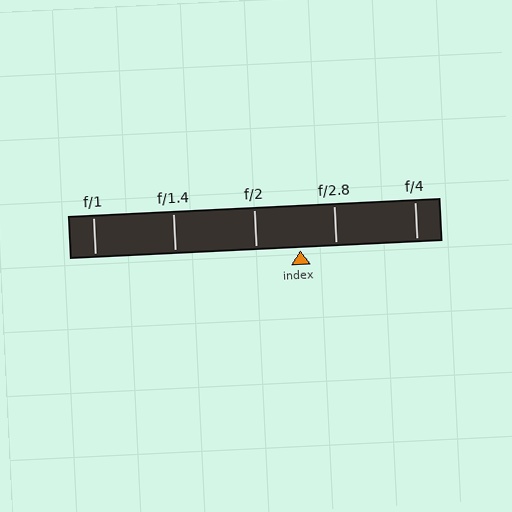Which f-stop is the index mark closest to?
The index mark is closest to f/2.8.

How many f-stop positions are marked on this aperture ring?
There are 5 f-stop positions marked.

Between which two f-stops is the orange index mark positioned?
The index mark is between f/2 and f/2.8.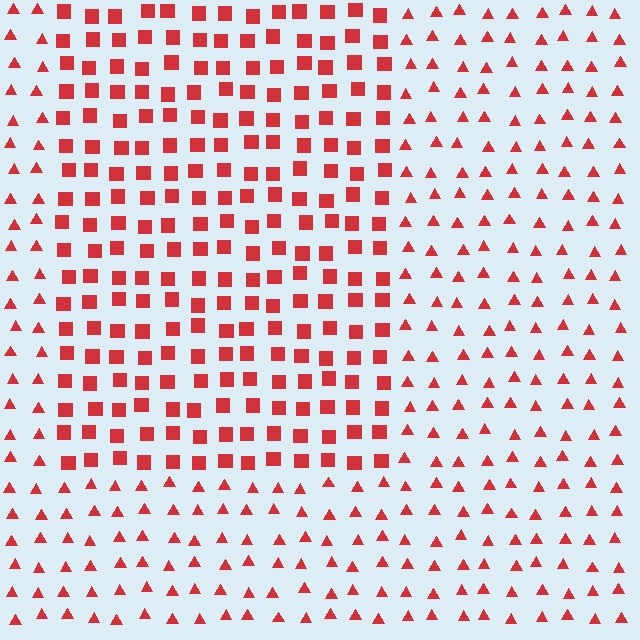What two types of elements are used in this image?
The image uses squares inside the rectangle region and triangles outside it.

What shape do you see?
I see a rectangle.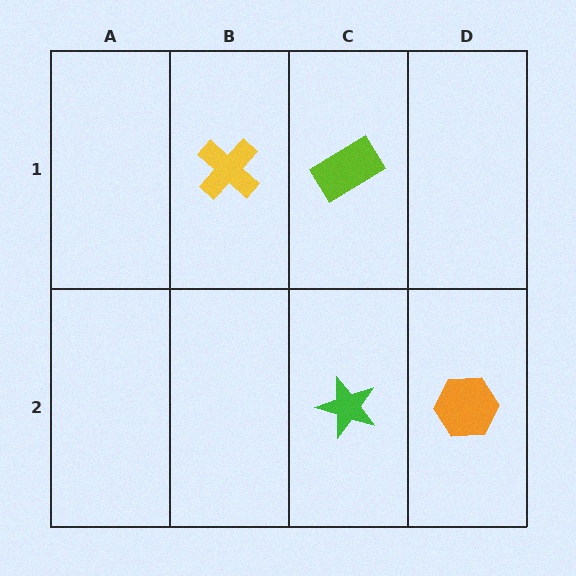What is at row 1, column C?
A lime rectangle.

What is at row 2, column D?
An orange hexagon.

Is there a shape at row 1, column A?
No, that cell is empty.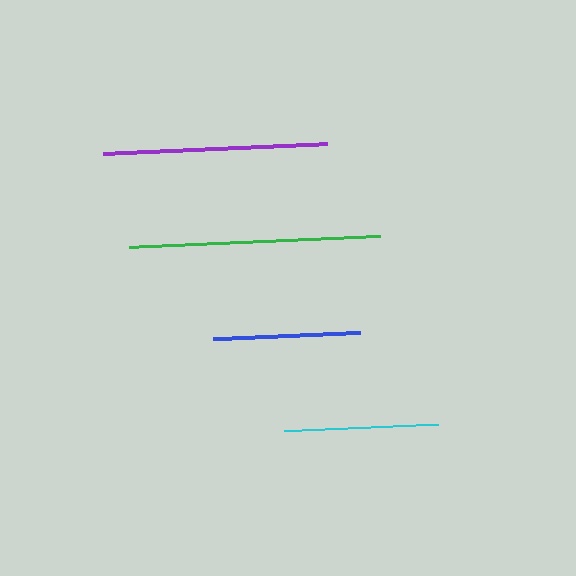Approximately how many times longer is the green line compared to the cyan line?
The green line is approximately 1.6 times the length of the cyan line.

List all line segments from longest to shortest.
From longest to shortest: green, purple, cyan, blue.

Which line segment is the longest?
The green line is the longest at approximately 251 pixels.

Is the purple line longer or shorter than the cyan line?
The purple line is longer than the cyan line.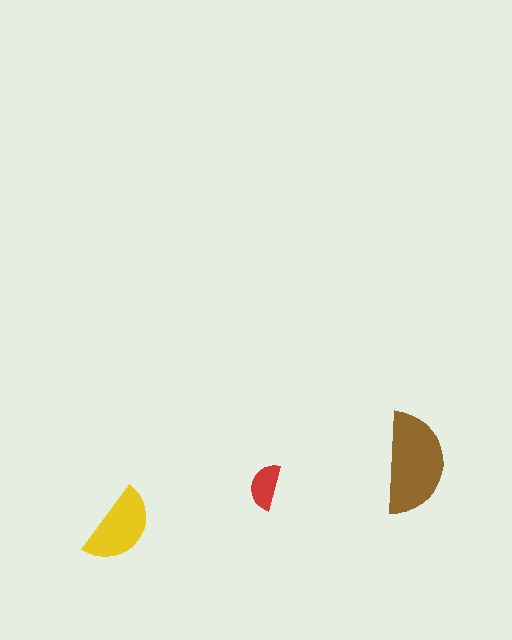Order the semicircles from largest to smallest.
the brown one, the yellow one, the red one.